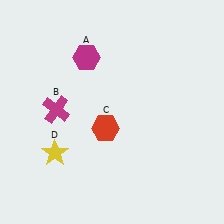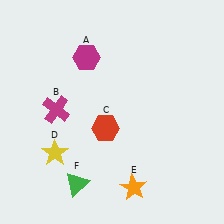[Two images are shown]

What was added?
An orange star (E), a green triangle (F) were added in Image 2.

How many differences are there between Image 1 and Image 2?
There are 2 differences between the two images.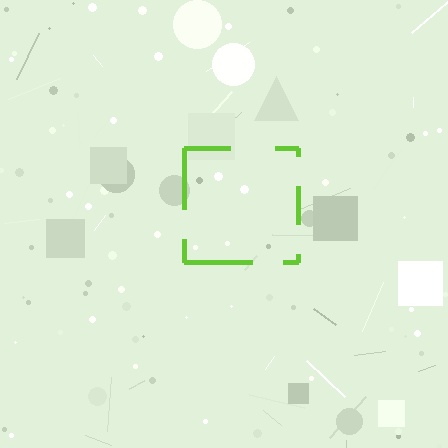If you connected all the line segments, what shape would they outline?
They would outline a square.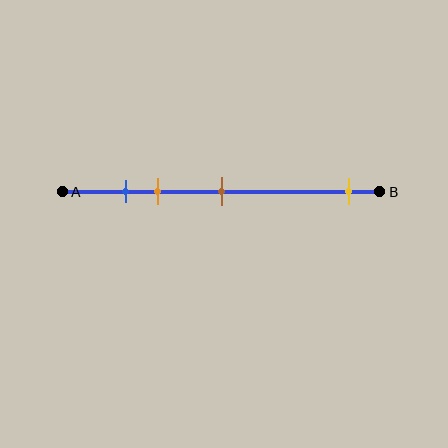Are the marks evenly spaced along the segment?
No, the marks are not evenly spaced.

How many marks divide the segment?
There are 4 marks dividing the segment.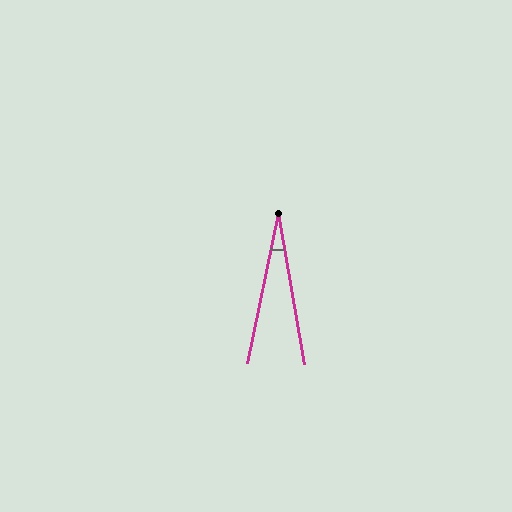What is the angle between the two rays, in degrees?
Approximately 22 degrees.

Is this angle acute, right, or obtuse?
It is acute.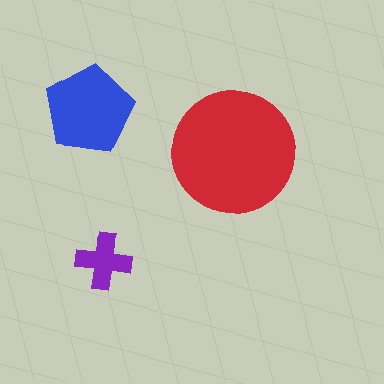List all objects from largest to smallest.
The red circle, the blue pentagon, the purple cross.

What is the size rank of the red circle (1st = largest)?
1st.